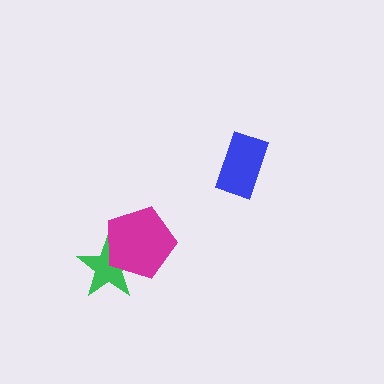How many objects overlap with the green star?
1 object overlaps with the green star.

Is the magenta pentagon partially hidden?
No, no other shape covers it.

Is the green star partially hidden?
Yes, it is partially covered by another shape.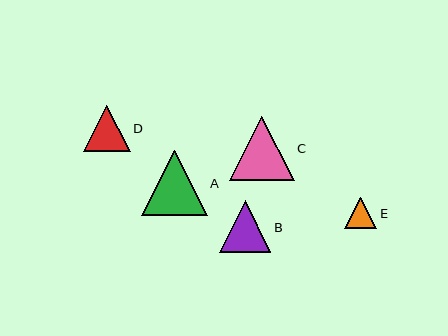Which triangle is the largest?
Triangle A is the largest with a size of approximately 66 pixels.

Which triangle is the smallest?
Triangle E is the smallest with a size of approximately 32 pixels.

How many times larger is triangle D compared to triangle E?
Triangle D is approximately 1.5 times the size of triangle E.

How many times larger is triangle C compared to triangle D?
Triangle C is approximately 1.4 times the size of triangle D.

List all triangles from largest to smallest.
From largest to smallest: A, C, B, D, E.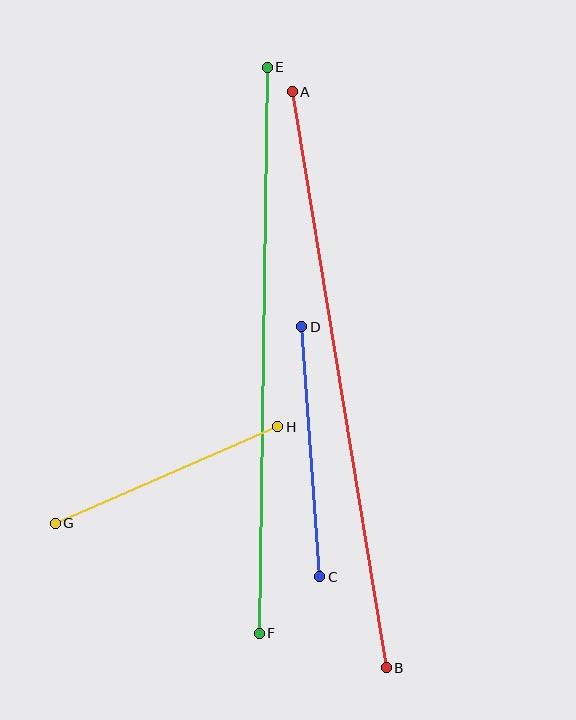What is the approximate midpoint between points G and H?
The midpoint is at approximately (166, 475) pixels.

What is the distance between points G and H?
The distance is approximately 242 pixels.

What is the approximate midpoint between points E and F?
The midpoint is at approximately (263, 350) pixels.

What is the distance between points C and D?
The distance is approximately 251 pixels.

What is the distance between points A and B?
The distance is approximately 584 pixels.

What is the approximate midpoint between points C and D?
The midpoint is at approximately (311, 452) pixels.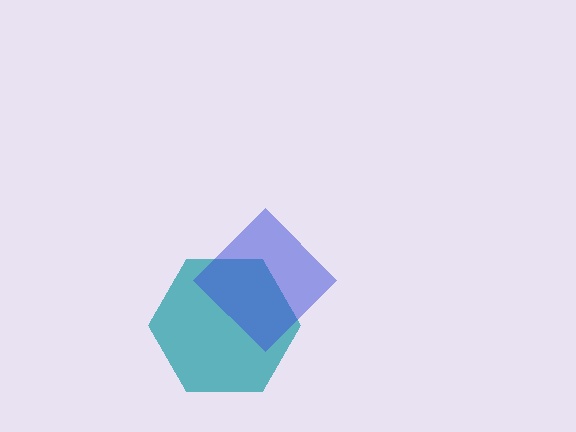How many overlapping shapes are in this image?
There are 2 overlapping shapes in the image.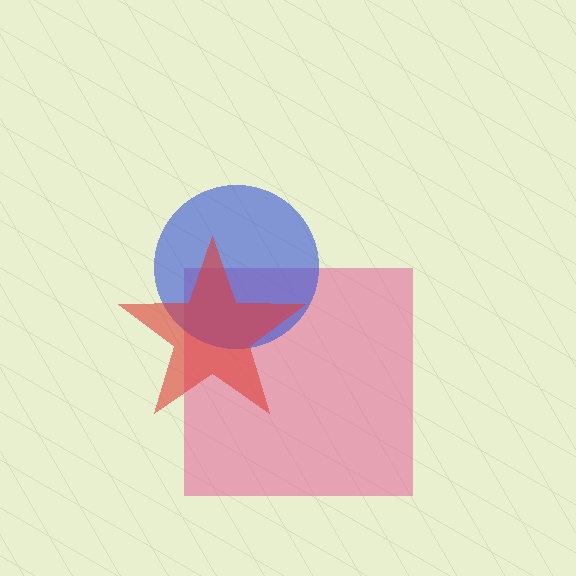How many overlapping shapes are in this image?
There are 3 overlapping shapes in the image.